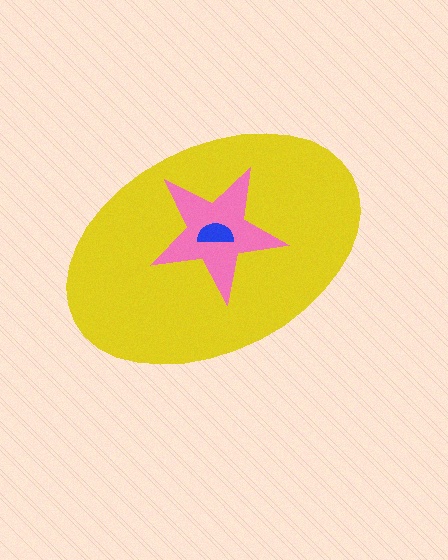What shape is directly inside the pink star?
The blue semicircle.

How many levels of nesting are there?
3.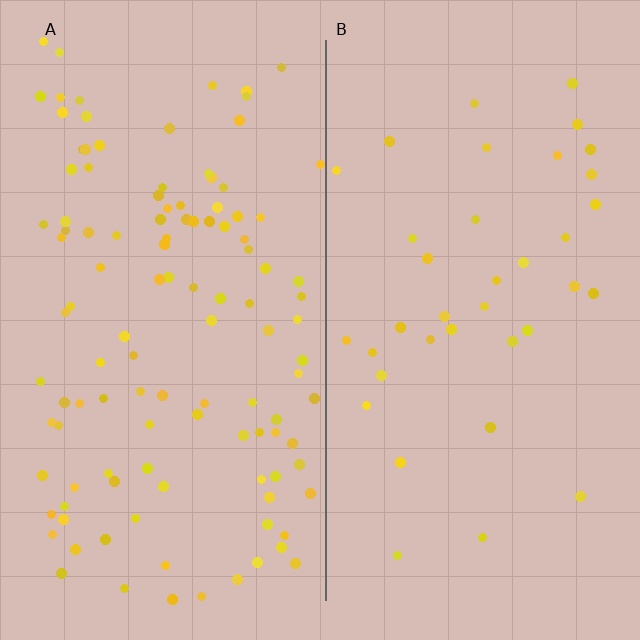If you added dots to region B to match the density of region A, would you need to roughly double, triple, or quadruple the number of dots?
Approximately triple.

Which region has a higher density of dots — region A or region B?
A (the left).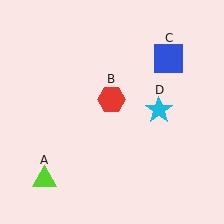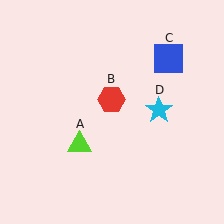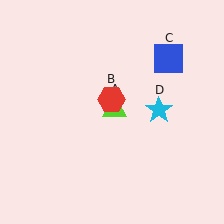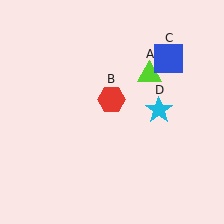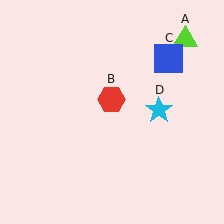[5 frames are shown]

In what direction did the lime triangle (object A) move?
The lime triangle (object A) moved up and to the right.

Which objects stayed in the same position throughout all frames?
Red hexagon (object B) and blue square (object C) and cyan star (object D) remained stationary.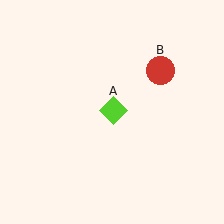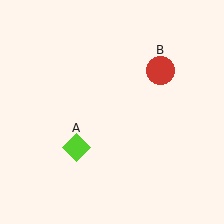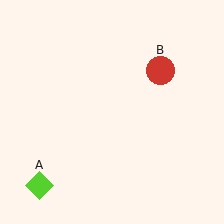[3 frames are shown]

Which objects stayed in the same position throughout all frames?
Red circle (object B) remained stationary.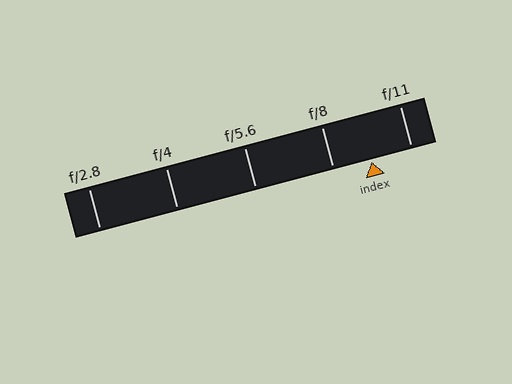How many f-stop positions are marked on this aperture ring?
There are 5 f-stop positions marked.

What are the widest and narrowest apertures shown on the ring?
The widest aperture shown is f/2.8 and the narrowest is f/11.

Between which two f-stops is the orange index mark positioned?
The index mark is between f/8 and f/11.